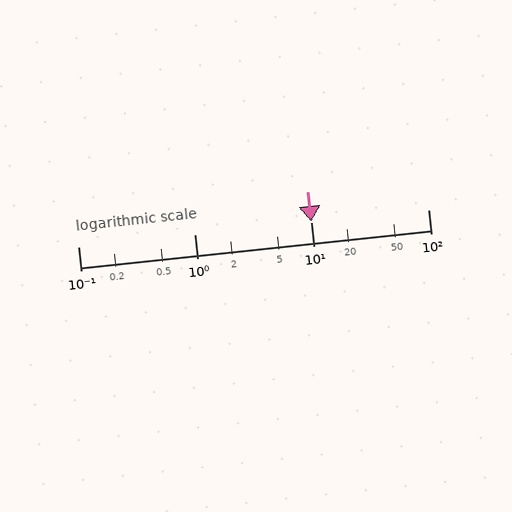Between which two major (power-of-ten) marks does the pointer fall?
The pointer is between 10 and 100.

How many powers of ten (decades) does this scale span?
The scale spans 3 decades, from 0.1 to 100.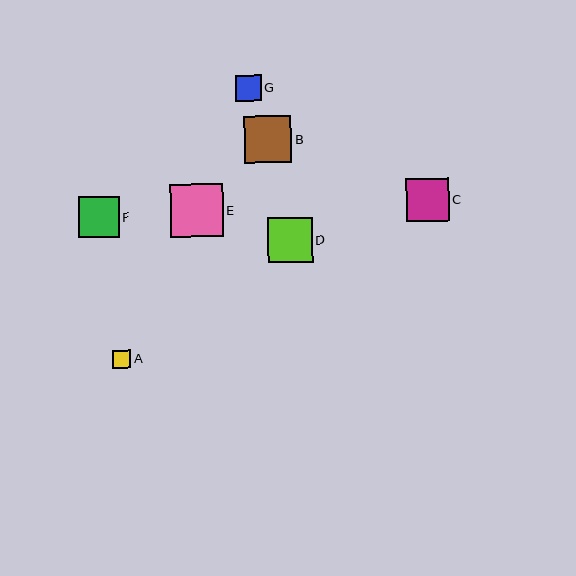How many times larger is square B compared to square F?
Square B is approximately 1.1 times the size of square F.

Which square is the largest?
Square E is the largest with a size of approximately 53 pixels.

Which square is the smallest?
Square A is the smallest with a size of approximately 18 pixels.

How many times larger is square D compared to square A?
Square D is approximately 2.4 times the size of square A.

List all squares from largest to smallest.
From largest to smallest: E, B, D, C, F, G, A.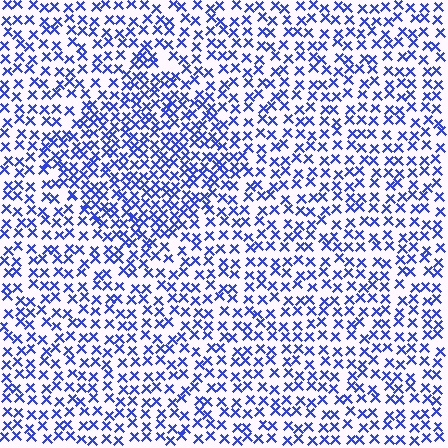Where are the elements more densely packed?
The elements are more densely packed inside the diamond boundary.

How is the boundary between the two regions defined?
The boundary is defined by a change in element density (approximately 1.6x ratio). All elements are the same color, size, and shape.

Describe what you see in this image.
The image contains small blue elements arranged at two different densities. A diamond-shaped region is visible where the elements are more densely packed than the surrounding area.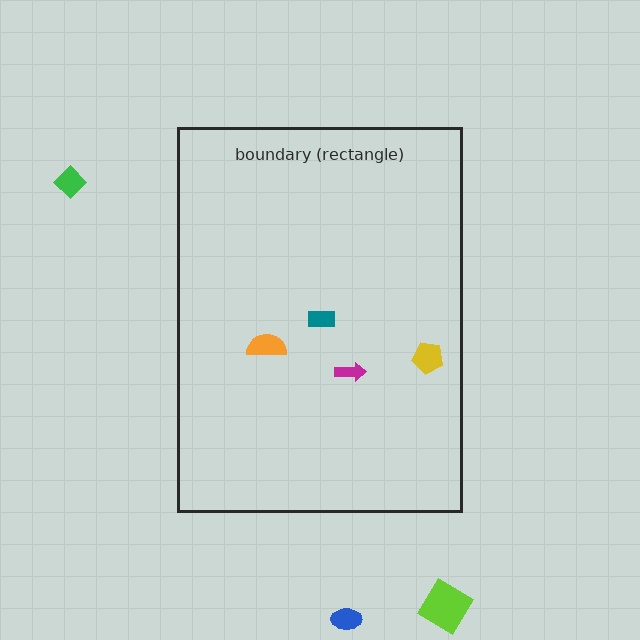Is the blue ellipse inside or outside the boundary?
Outside.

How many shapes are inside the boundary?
4 inside, 3 outside.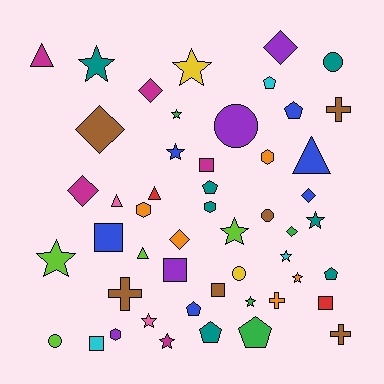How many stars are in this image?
There are 12 stars.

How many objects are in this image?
There are 50 objects.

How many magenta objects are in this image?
There are 5 magenta objects.